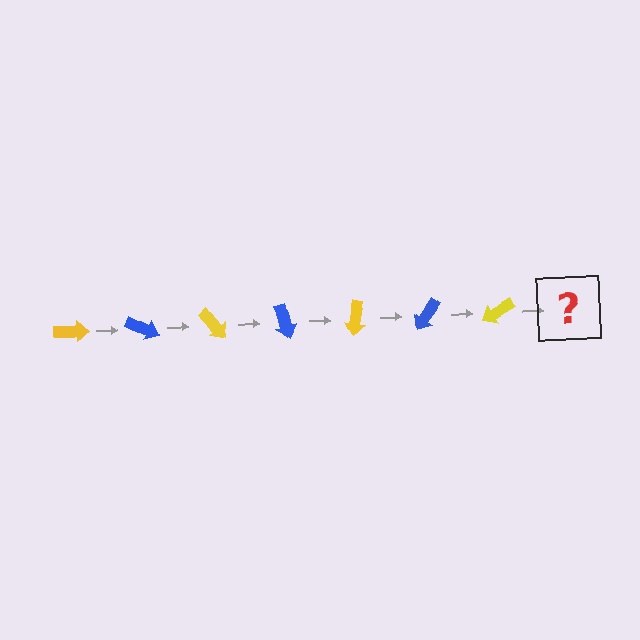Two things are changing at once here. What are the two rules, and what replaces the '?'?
The two rules are that it rotates 25 degrees each step and the color cycles through yellow and blue. The '?' should be a blue arrow, rotated 175 degrees from the start.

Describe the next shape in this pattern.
It should be a blue arrow, rotated 175 degrees from the start.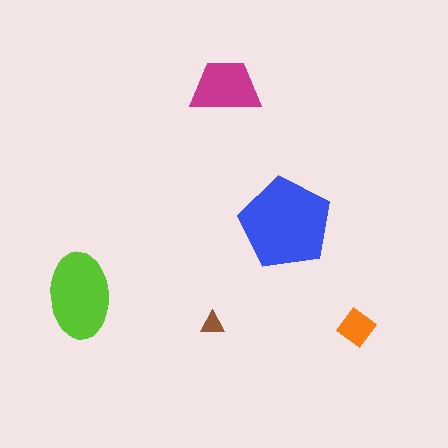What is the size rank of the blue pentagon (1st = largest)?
1st.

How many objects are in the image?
There are 5 objects in the image.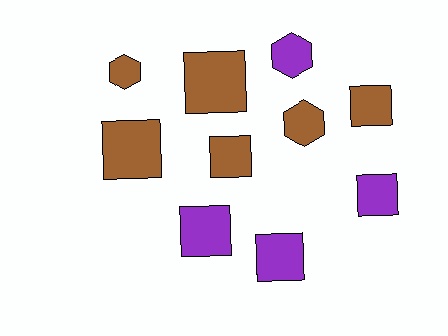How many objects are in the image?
There are 10 objects.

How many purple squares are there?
There are 3 purple squares.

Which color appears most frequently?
Brown, with 6 objects.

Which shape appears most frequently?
Square, with 7 objects.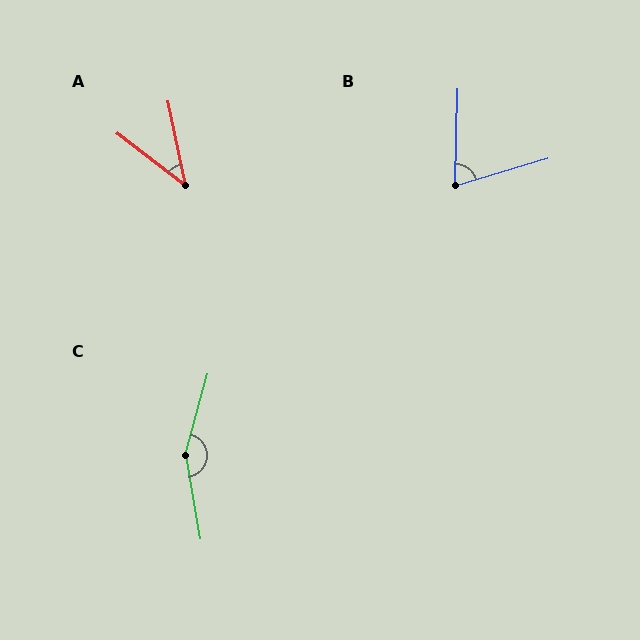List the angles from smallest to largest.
A (41°), B (72°), C (155°).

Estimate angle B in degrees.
Approximately 72 degrees.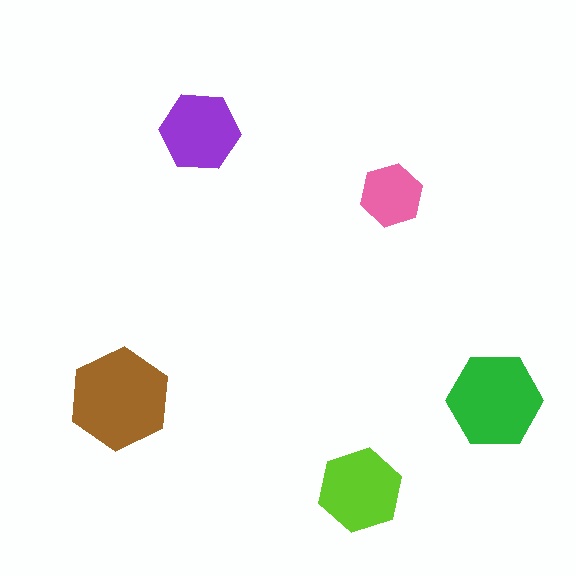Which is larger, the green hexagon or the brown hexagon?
The brown one.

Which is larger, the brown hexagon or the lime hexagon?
The brown one.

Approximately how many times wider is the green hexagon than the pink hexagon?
About 1.5 times wider.